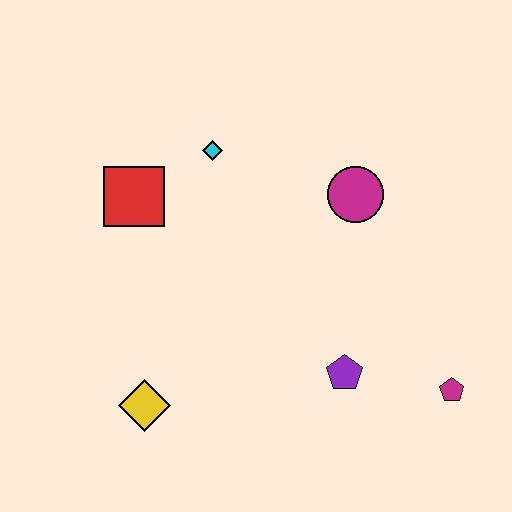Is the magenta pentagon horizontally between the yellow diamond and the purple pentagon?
No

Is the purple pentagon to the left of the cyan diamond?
No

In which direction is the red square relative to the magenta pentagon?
The red square is to the left of the magenta pentagon.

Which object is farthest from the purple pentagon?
The red square is farthest from the purple pentagon.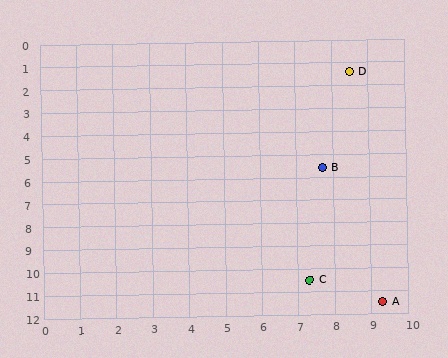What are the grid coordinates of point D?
Point D is at approximately (8.5, 1.4).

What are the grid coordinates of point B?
Point B is at approximately (7.7, 5.6).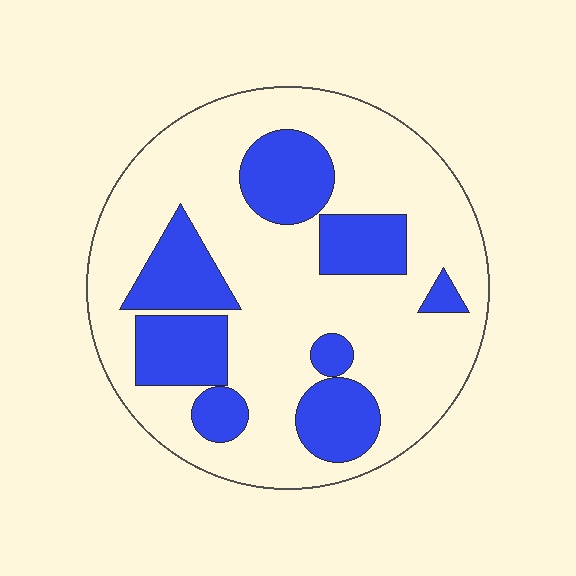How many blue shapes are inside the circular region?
8.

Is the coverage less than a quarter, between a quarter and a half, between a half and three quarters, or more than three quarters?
Between a quarter and a half.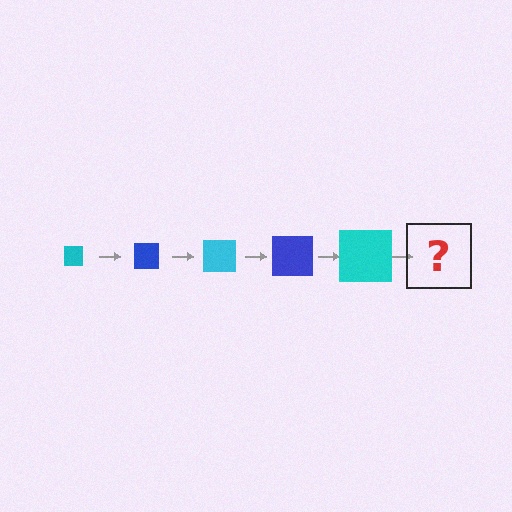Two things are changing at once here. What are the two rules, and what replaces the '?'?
The two rules are that the square grows larger each step and the color cycles through cyan and blue. The '?' should be a blue square, larger than the previous one.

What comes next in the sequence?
The next element should be a blue square, larger than the previous one.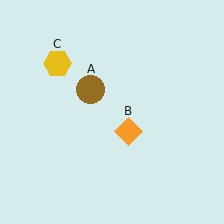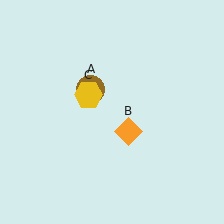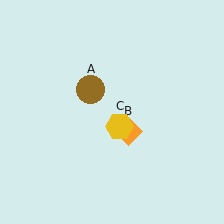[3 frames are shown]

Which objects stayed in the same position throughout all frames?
Brown circle (object A) and orange diamond (object B) remained stationary.